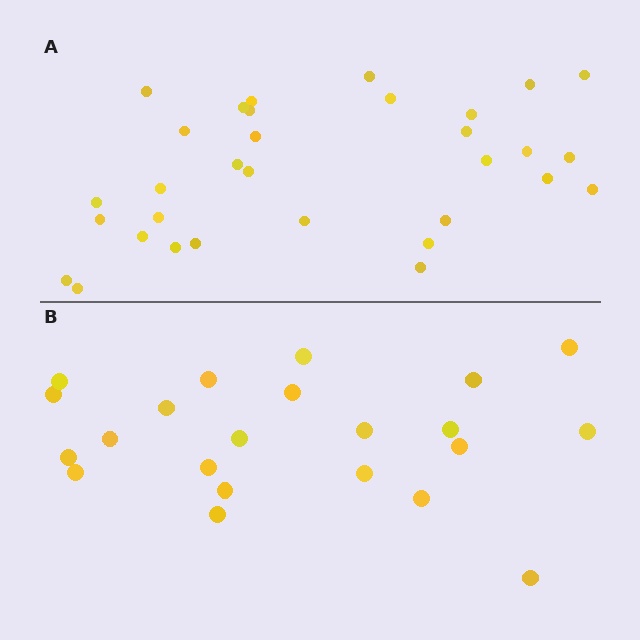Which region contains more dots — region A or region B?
Region A (the top region) has more dots.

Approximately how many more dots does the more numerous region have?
Region A has roughly 10 or so more dots than region B.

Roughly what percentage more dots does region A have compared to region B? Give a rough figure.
About 45% more.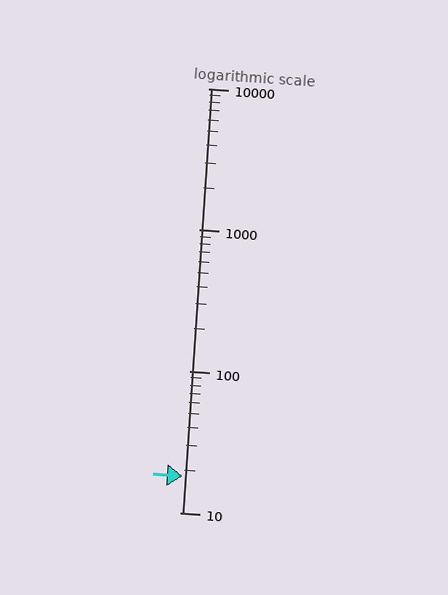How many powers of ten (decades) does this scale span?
The scale spans 3 decades, from 10 to 10000.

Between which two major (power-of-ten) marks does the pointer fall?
The pointer is between 10 and 100.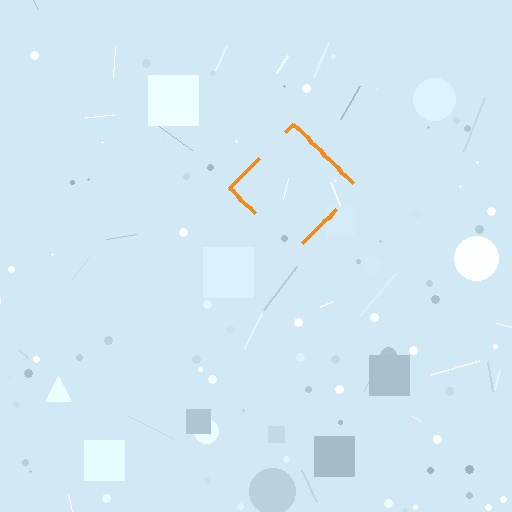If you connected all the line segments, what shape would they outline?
They would outline a diamond.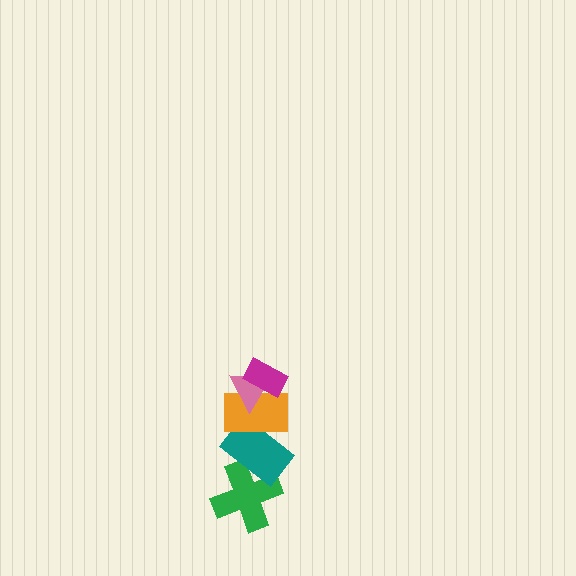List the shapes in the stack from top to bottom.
From top to bottom: the magenta rectangle, the pink triangle, the orange rectangle, the teal rectangle, the green cross.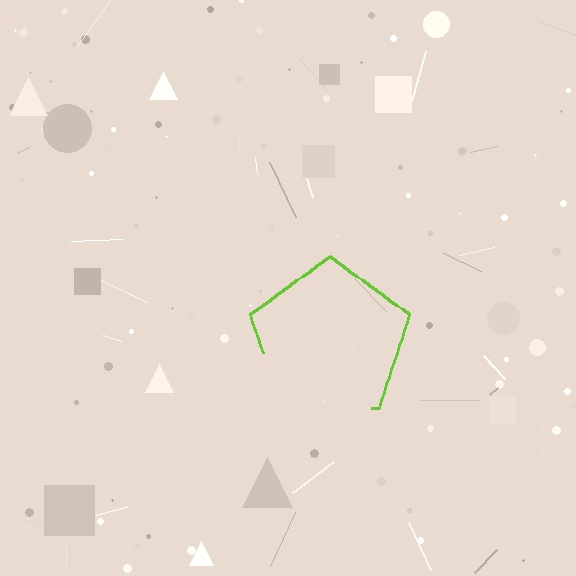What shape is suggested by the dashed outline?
The dashed outline suggests a pentagon.